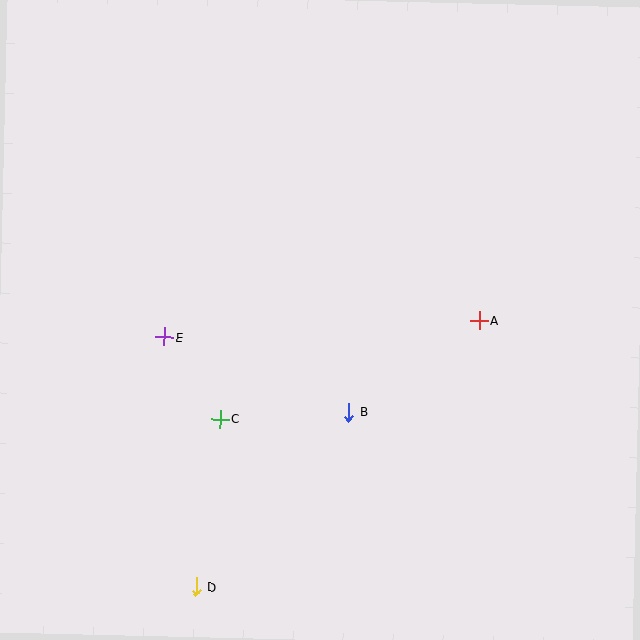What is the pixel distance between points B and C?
The distance between B and C is 129 pixels.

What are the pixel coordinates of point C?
Point C is at (220, 419).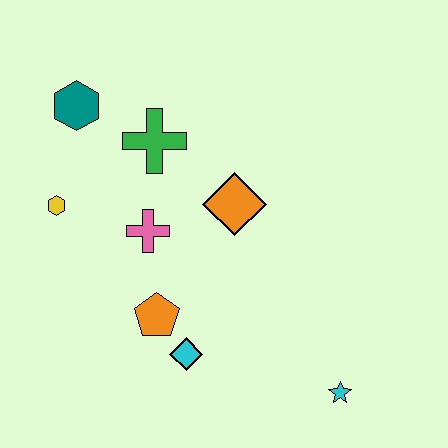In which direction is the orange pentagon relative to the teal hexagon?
The orange pentagon is below the teal hexagon.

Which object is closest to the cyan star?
The cyan diamond is closest to the cyan star.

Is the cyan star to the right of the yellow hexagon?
Yes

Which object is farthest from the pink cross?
The cyan star is farthest from the pink cross.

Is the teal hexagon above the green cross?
Yes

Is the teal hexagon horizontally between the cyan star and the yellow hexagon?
Yes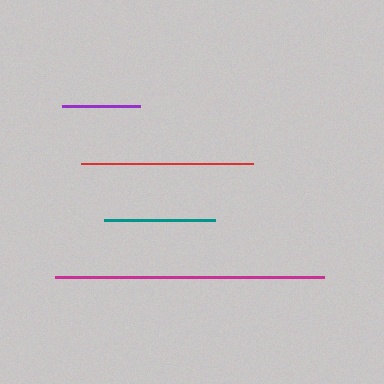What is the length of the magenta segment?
The magenta segment is approximately 270 pixels long.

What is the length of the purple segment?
The purple segment is approximately 78 pixels long.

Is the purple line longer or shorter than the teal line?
The teal line is longer than the purple line.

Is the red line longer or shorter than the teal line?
The red line is longer than the teal line.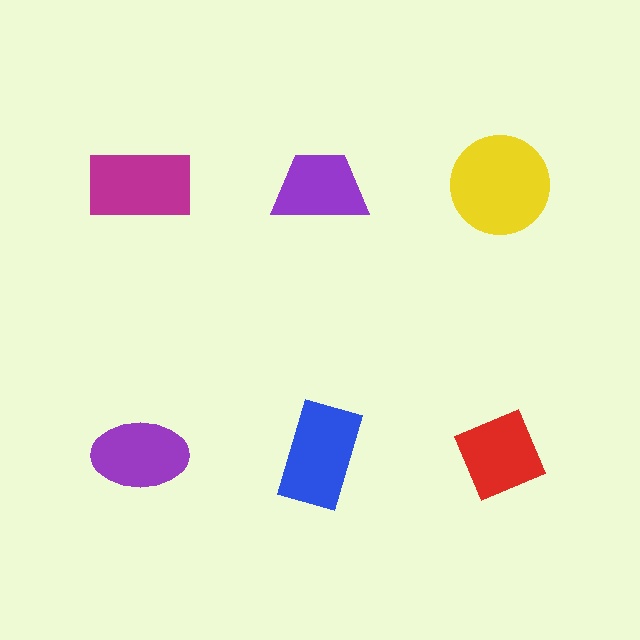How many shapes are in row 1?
3 shapes.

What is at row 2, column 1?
A purple ellipse.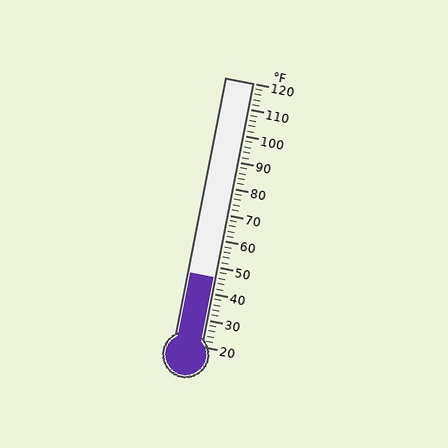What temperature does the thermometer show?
The thermometer shows approximately 46°F.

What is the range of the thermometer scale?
The thermometer scale ranges from 20°F to 120°F.